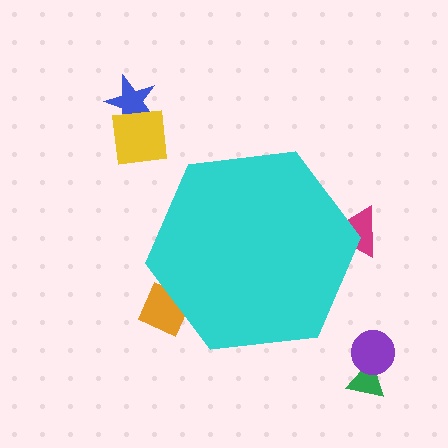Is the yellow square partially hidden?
No, the yellow square is fully visible.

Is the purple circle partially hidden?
No, the purple circle is fully visible.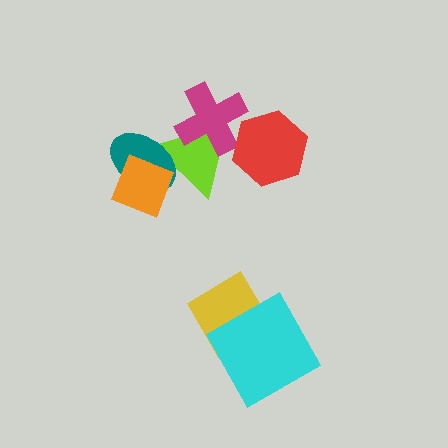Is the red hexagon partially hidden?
No, no other shape covers it.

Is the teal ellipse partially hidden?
Yes, it is partially covered by another shape.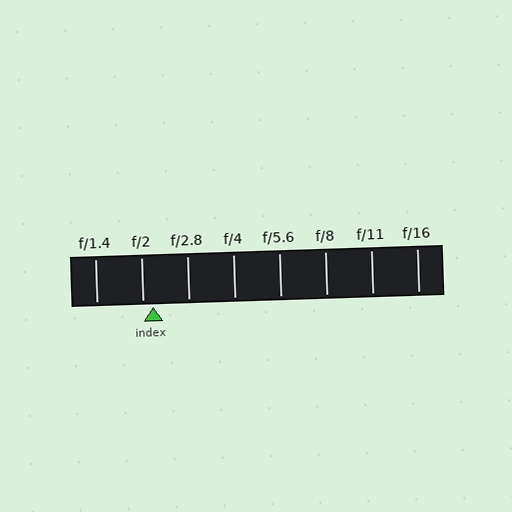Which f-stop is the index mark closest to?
The index mark is closest to f/2.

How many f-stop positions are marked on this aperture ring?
There are 8 f-stop positions marked.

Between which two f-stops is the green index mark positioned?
The index mark is between f/2 and f/2.8.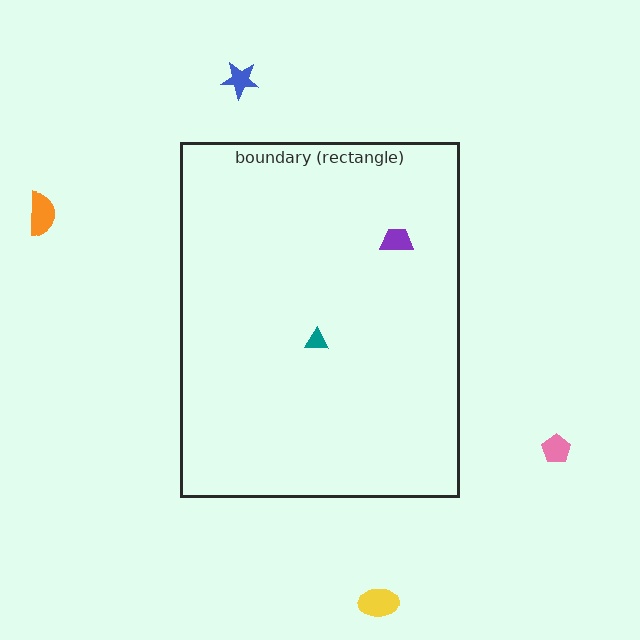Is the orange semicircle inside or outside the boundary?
Outside.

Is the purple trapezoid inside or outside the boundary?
Inside.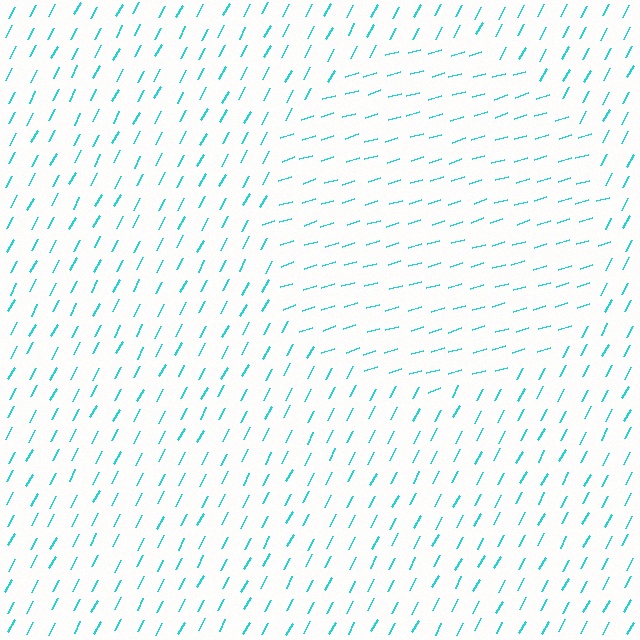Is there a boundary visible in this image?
Yes, there is a texture boundary formed by a change in line orientation.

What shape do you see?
I see a circle.